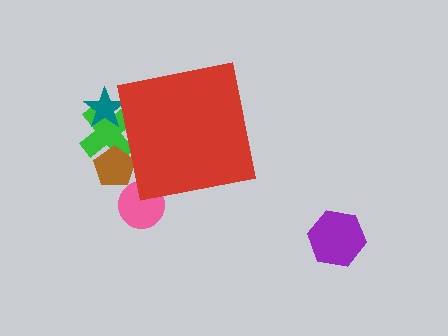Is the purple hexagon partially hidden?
No, the purple hexagon is fully visible.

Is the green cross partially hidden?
Yes, the green cross is partially hidden behind the red square.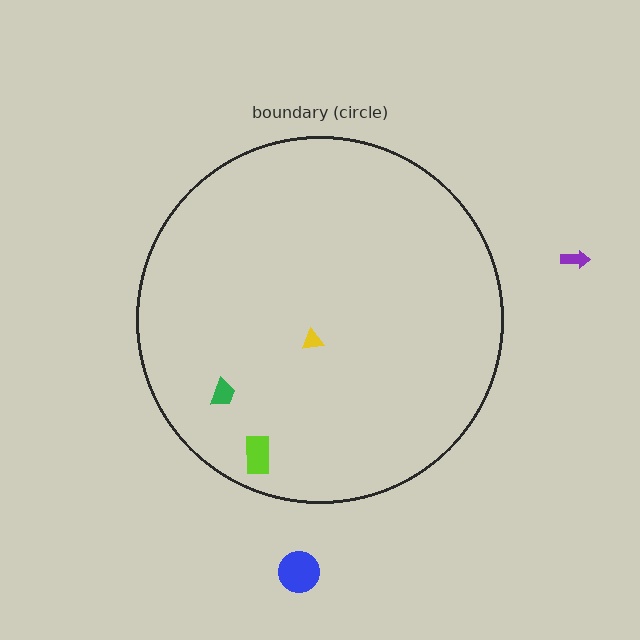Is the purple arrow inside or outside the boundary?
Outside.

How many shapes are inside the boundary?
3 inside, 2 outside.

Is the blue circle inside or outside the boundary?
Outside.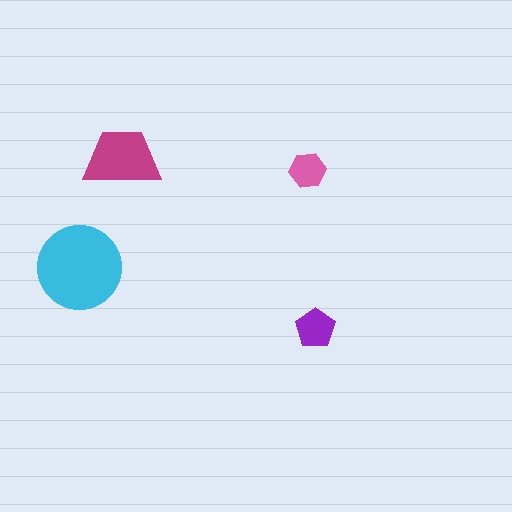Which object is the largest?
The cyan circle.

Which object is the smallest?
The pink hexagon.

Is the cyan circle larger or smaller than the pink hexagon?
Larger.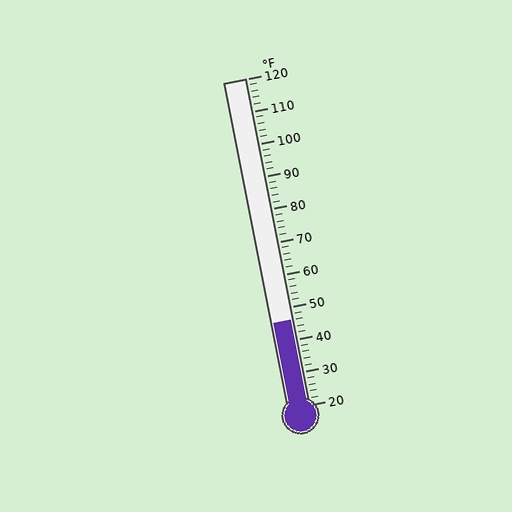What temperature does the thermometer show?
The thermometer shows approximately 46°F.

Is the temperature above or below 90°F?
The temperature is below 90°F.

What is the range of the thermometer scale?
The thermometer scale ranges from 20°F to 120°F.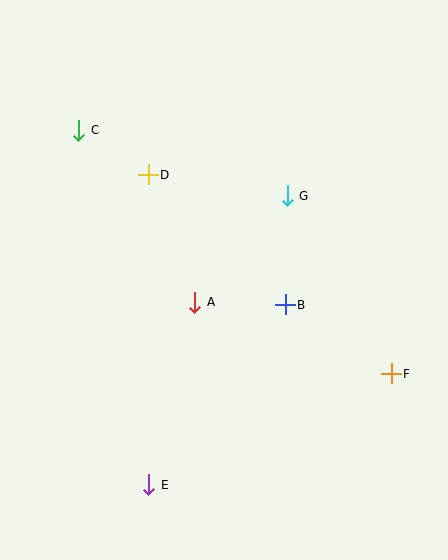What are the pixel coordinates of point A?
Point A is at (195, 302).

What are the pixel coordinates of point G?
Point G is at (287, 196).